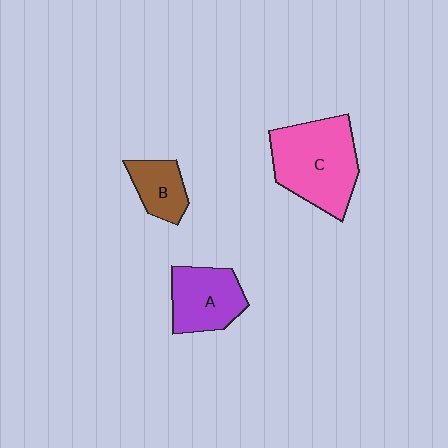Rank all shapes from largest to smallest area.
From largest to smallest: C (pink), A (purple), B (brown).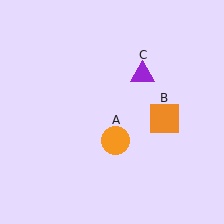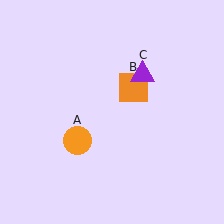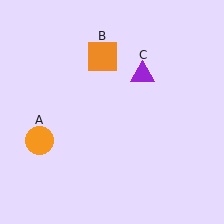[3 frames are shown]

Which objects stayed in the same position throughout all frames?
Purple triangle (object C) remained stationary.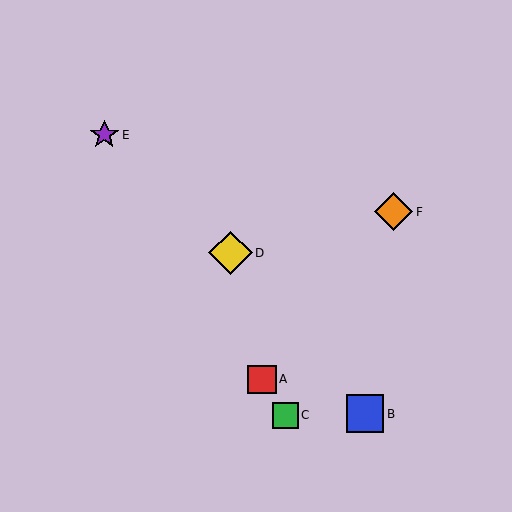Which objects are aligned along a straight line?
Objects A, C, E are aligned along a straight line.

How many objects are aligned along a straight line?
3 objects (A, C, E) are aligned along a straight line.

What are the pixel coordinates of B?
Object B is at (365, 414).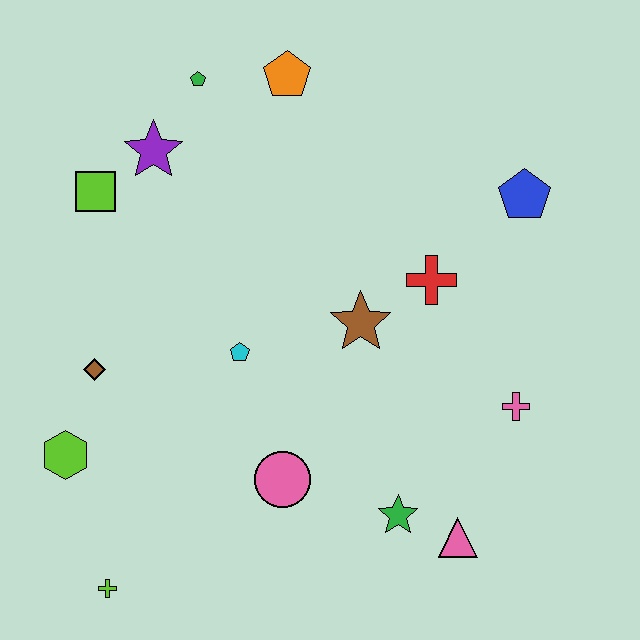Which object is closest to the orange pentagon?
The green pentagon is closest to the orange pentagon.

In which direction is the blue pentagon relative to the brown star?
The blue pentagon is to the right of the brown star.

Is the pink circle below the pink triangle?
No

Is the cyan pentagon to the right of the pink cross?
No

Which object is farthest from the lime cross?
The blue pentagon is farthest from the lime cross.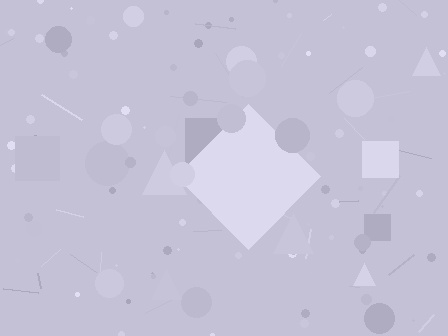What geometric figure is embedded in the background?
A diamond is embedded in the background.